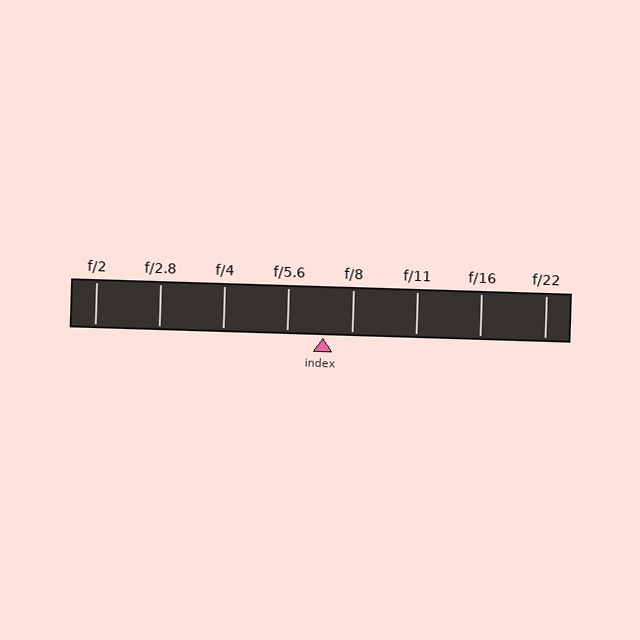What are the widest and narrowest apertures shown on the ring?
The widest aperture shown is f/2 and the narrowest is f/22.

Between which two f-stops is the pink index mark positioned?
The index mark is between f/5.6 and f/8.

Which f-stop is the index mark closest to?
The index mark is closest to f/8.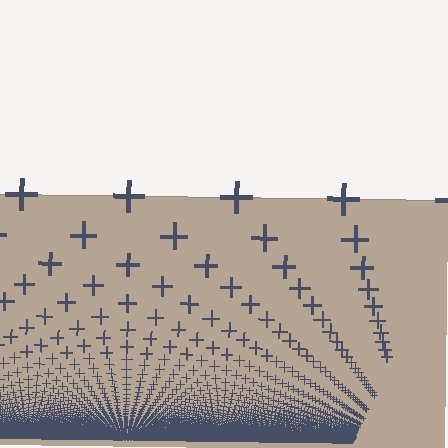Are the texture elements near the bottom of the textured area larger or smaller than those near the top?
Smaller. The gradient is inverted — elements near the bottom are smaller and denser.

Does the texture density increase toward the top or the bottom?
Density increases toward the bottom.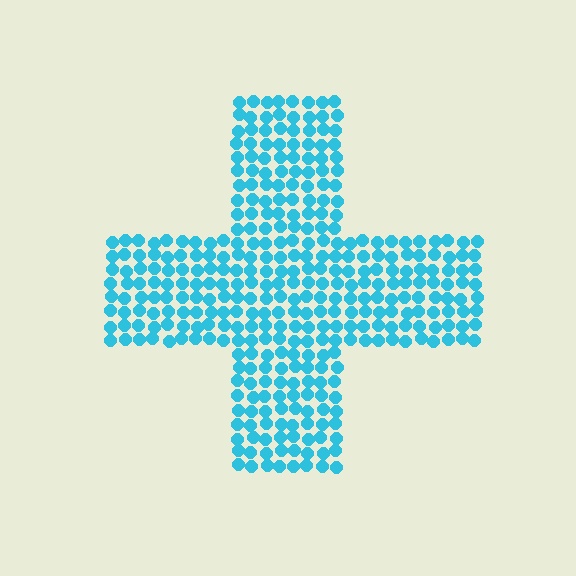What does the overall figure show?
The overall figure shows a cross.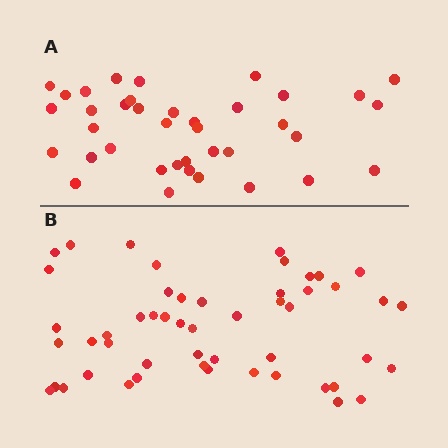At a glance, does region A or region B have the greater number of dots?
Region B (the bottom region) has more dots.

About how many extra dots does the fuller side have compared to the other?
Region B has approximately 15 more dots than region A.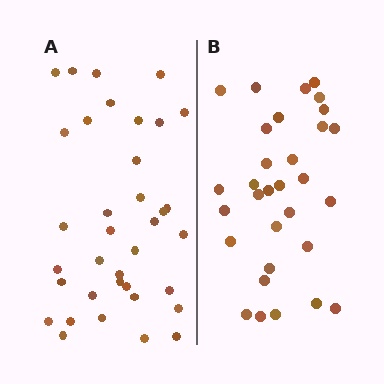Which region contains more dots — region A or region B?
Region A (the left region) has more dots.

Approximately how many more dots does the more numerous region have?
Region A has about 5 more dots than region B.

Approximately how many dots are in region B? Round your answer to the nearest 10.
About 30 dots. (The exact count is 31, which rounds to 30.)